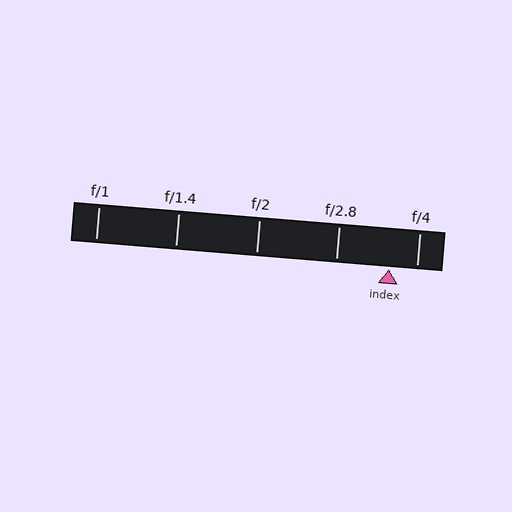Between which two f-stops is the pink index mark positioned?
The index mark is between f/2.8 and f/4.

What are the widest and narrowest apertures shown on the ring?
The widest aperture shown is f/1 and the narrowest is f/4.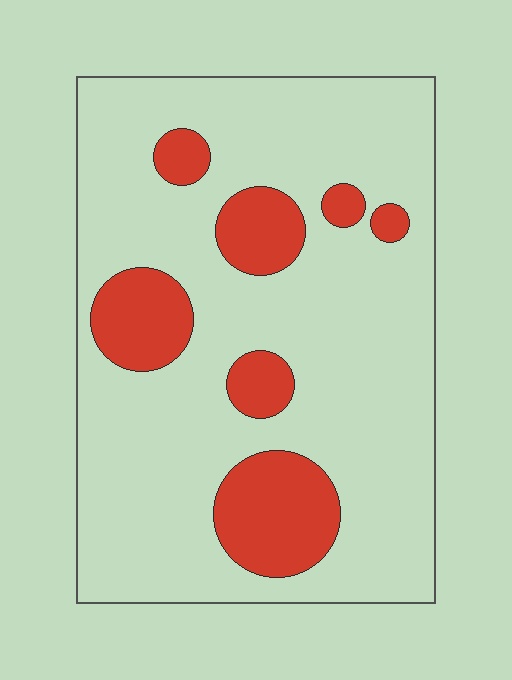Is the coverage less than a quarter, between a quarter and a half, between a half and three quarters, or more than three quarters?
Less than a quarter.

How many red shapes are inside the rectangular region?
7.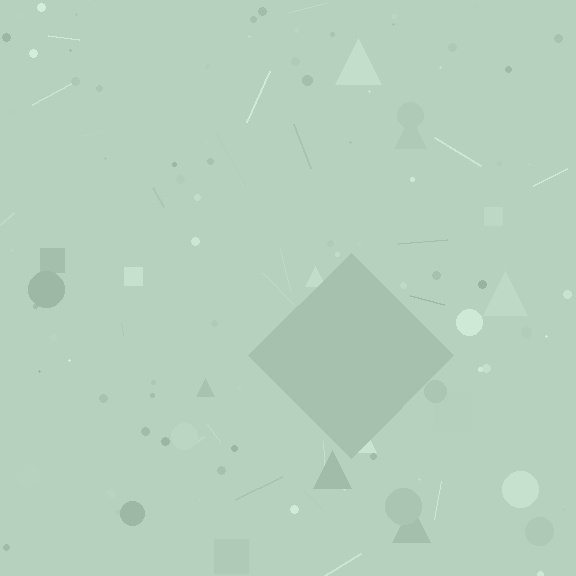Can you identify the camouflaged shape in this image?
The camouflaged shape is a diamond.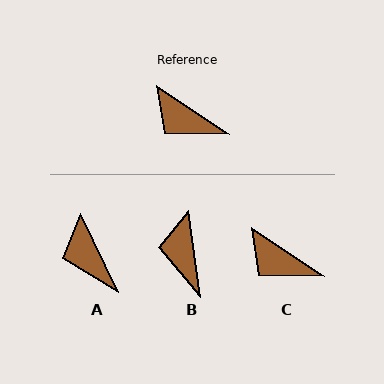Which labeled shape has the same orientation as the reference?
C.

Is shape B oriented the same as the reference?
No, it is off by about 48 degrees.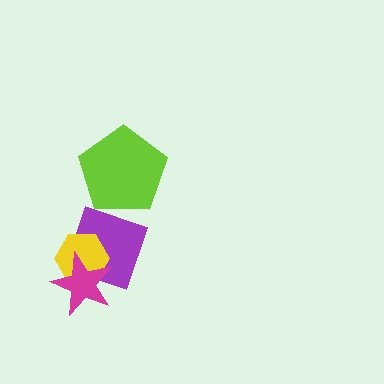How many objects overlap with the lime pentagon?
0 objects overlap with the lime pentagon.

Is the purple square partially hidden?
Yes, it is partially covered by another shape.